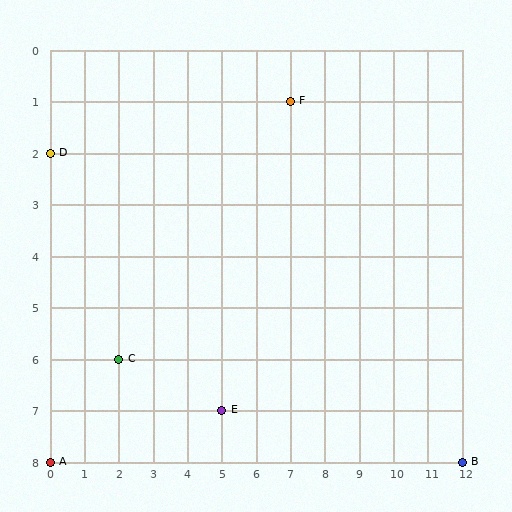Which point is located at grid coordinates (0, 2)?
Point D is at (0, 2).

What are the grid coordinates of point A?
Point A is at grid coordinates (0, 8).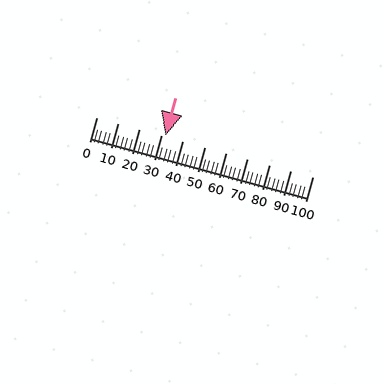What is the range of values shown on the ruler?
The ruler shows values from 0 to 100.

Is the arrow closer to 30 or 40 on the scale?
The arrow is closer to 30.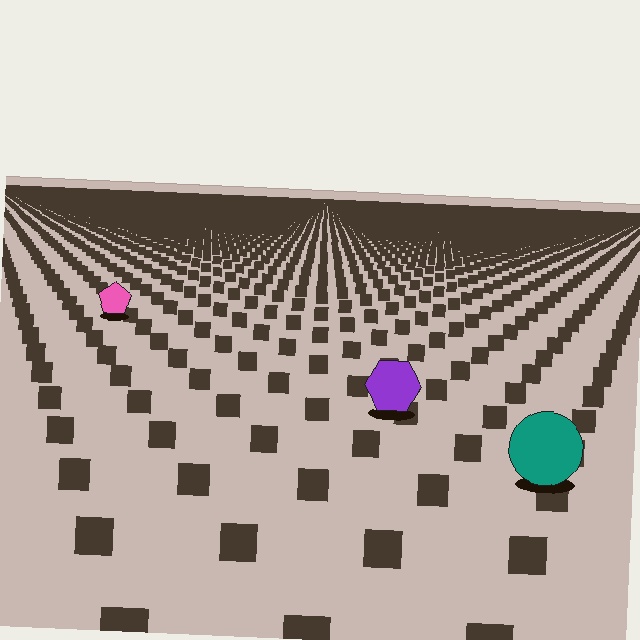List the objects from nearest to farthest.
From nearest to farthest: the teal circle, the purple hexagon, the pink pentagon.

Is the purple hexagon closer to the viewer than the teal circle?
No. The teal circle is closer — you can tell from the texture gradient: the ground texture is coarser near it.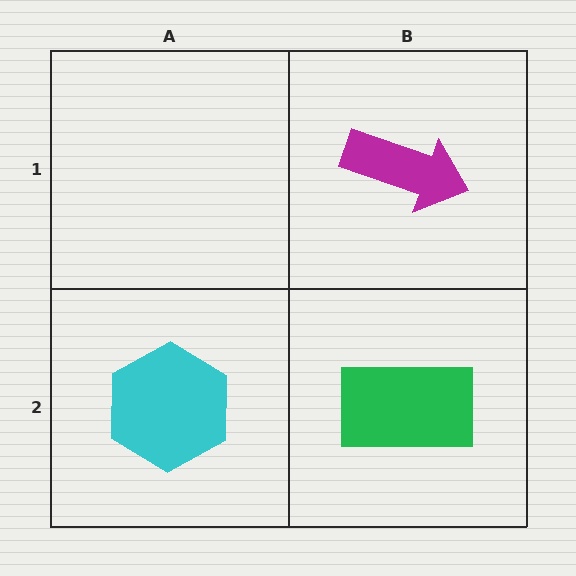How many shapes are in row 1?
1 shape.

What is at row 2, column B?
A green rectangle.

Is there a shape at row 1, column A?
No, that cell is empty.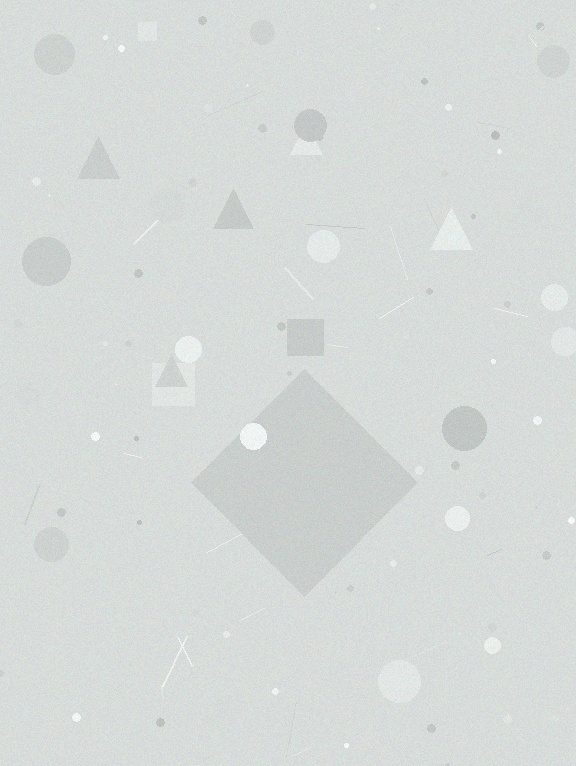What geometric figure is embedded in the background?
A diamond is embedded in the background.